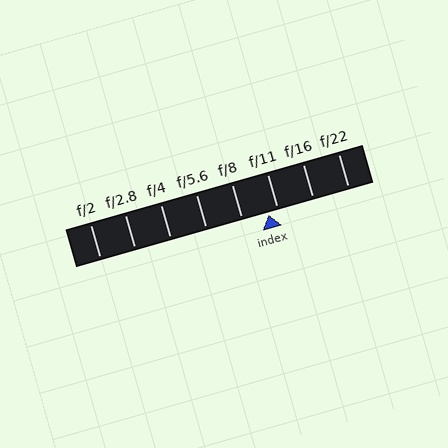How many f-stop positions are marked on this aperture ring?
There are 8 f-stop positions marked.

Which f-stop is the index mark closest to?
The index mark is closest to f/11.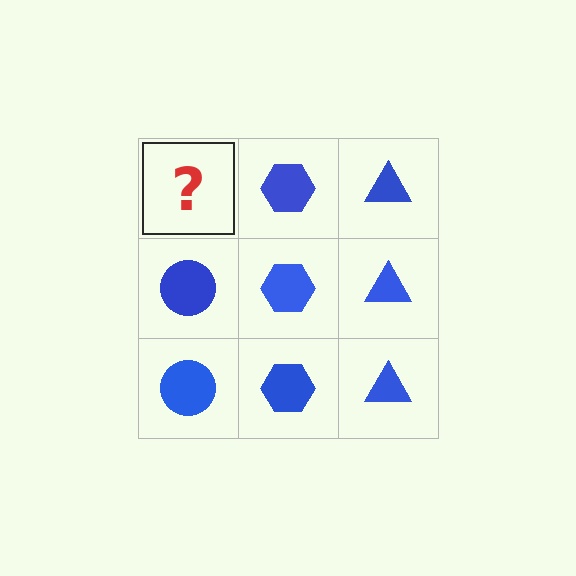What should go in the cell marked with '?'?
The missing cell should contain a blue circle.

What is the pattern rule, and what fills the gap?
The rule is that each column has a consistent shape. The gap should be filled with a blue circle.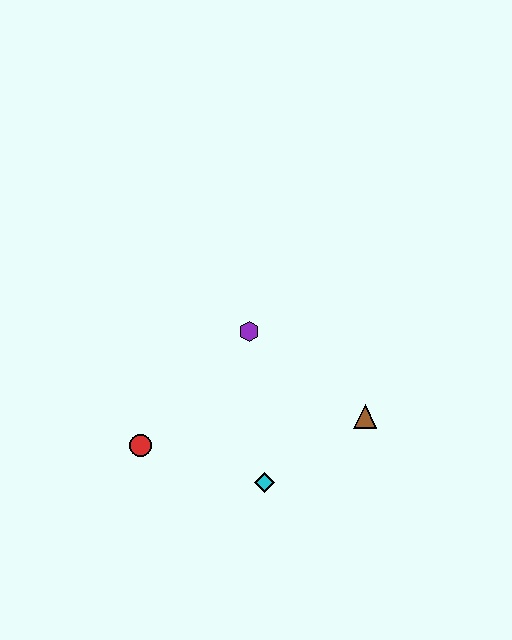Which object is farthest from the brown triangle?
The red circle is farthest from the brown triangle.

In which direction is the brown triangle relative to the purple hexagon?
The brown triangle is to the right of the purple hexagon.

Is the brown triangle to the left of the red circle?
No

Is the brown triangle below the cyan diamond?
No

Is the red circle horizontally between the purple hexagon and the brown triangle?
No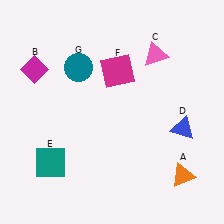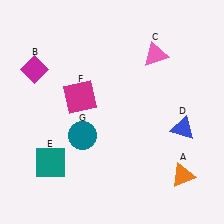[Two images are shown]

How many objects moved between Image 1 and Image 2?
2 objects moved between the two images.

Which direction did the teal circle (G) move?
The teal circle (G) moved down.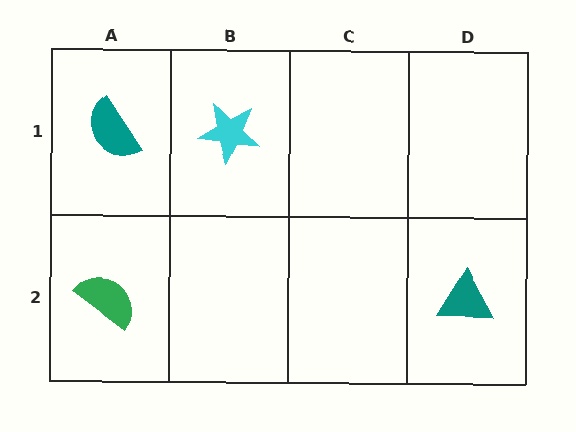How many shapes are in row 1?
2 shapes.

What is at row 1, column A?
A teal semicircle.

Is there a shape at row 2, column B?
No, that cell is empty.